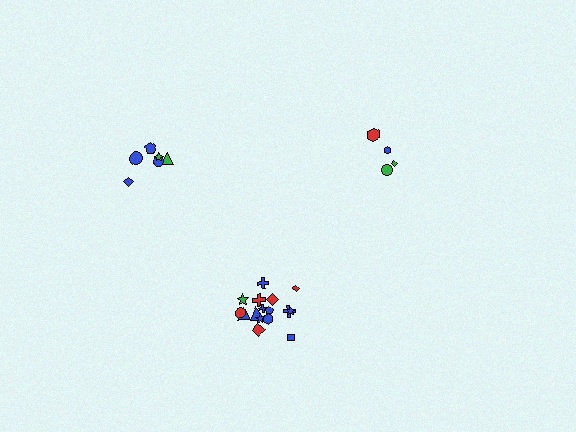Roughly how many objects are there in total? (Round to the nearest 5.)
Roughly 30 objects in total.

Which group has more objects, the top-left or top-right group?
The top-left group.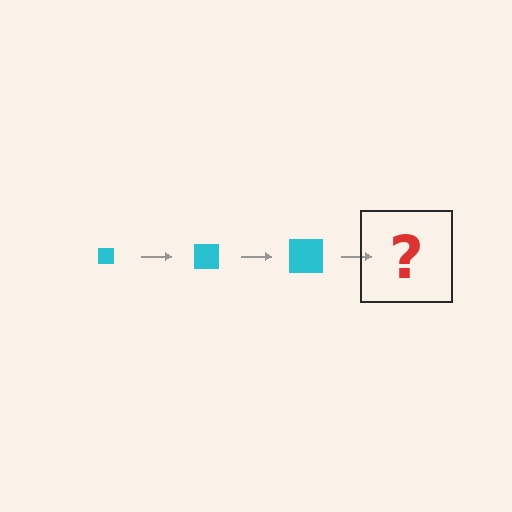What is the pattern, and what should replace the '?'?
The pattern is that the square gets progressively larger each step. The '?' should be a cyan square, larger than the previous one.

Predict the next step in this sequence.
The next step is a cyan square, larger than the previous one.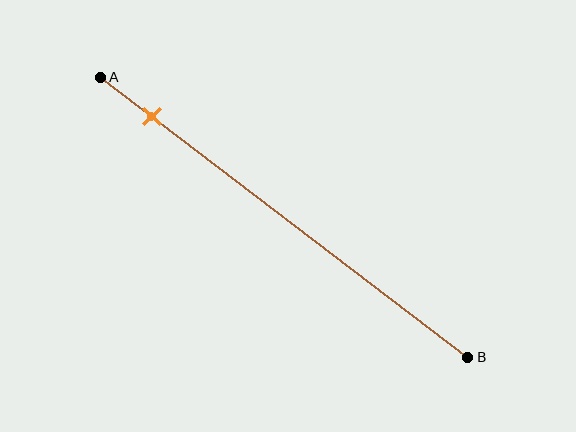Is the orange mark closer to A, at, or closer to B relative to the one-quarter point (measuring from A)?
The orange mark is closer to point A than the one-quarter point of segment AB.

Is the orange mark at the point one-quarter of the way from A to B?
No, the mark is at about 15% from A, not at the 25% one-quarter point.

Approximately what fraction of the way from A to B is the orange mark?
The orange mark is approximately 15% of the way from A to B.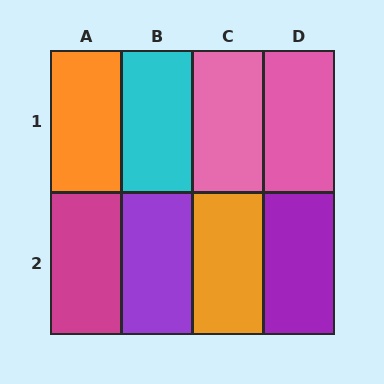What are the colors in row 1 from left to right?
Orange, cyan, pink, pink.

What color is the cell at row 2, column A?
Magenta.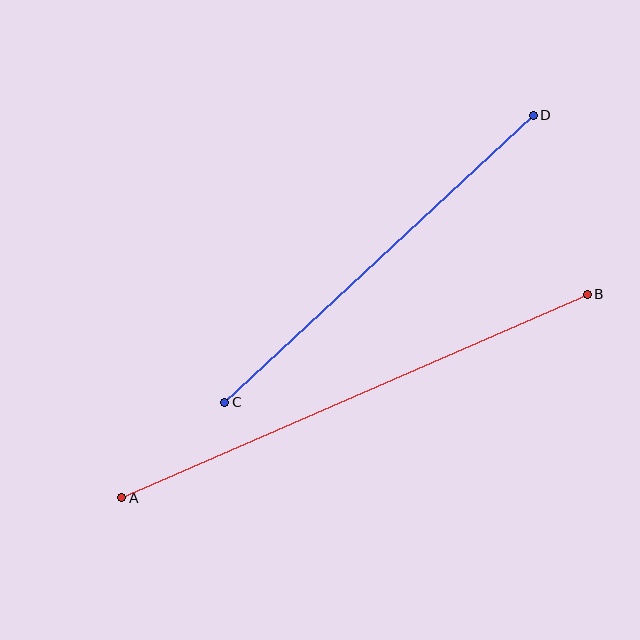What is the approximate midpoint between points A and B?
The midpoint is at approximately (354, 396) pixels.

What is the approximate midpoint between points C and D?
The midpoint is at approximately (379, 259) pixels.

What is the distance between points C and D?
The distance is approximately 422 pixels.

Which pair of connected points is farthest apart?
Points A and B are farthest apart.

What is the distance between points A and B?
The distance is approximately 508 pixels.